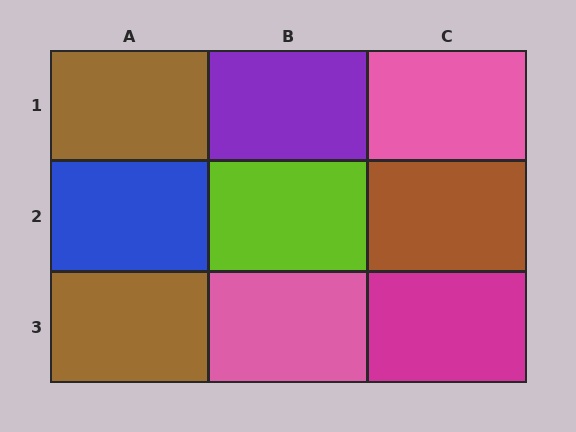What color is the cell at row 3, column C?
Magenta.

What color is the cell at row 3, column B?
Pink.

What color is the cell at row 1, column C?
Pink.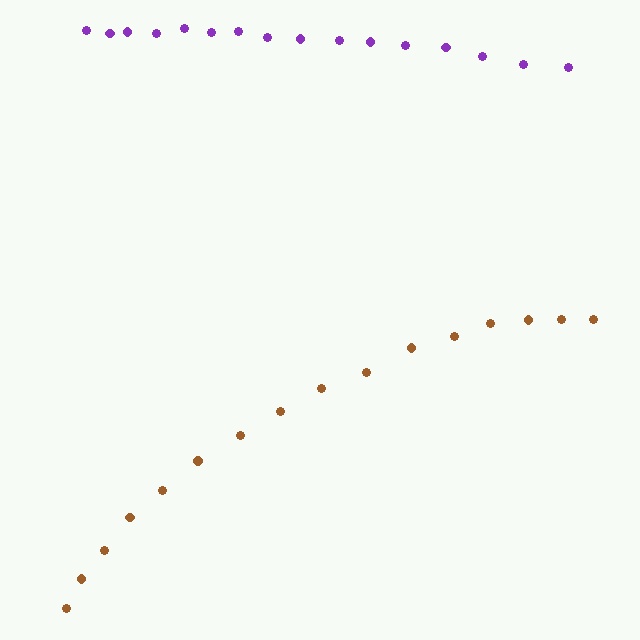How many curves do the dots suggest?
There are 2 distinct paths.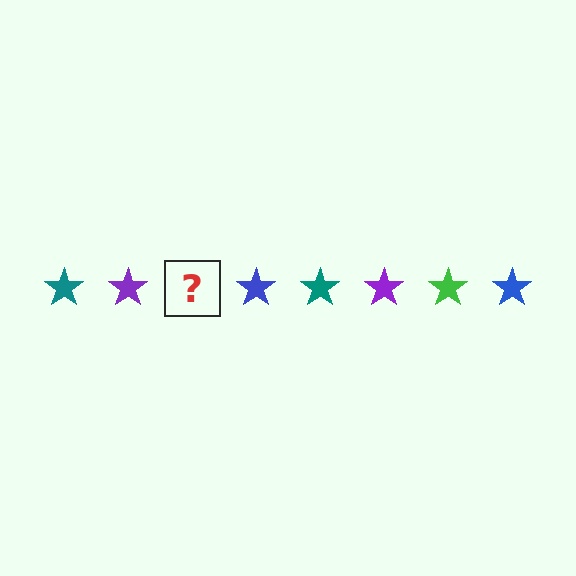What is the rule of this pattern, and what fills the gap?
The rule is that the pattern cycles through teal, purple, green, blue stars. The gap should be filled with a green star.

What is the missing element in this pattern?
The missing element is a green star.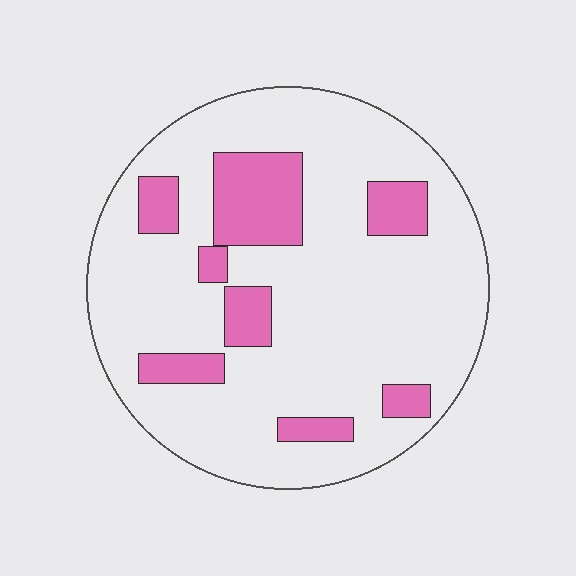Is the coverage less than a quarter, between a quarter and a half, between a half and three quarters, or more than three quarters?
Less than a quarter.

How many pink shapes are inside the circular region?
8.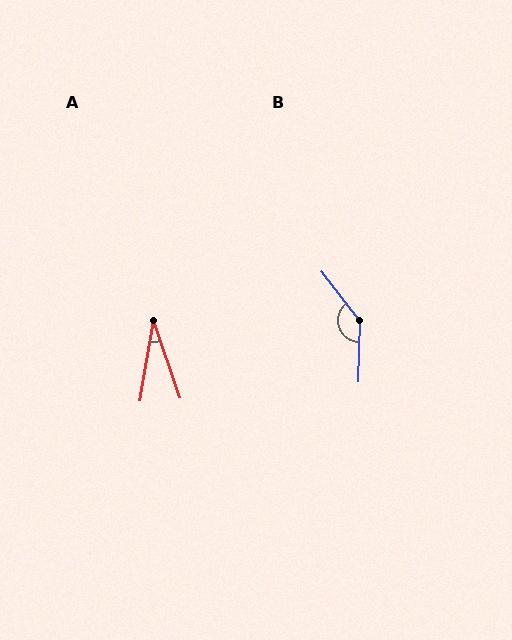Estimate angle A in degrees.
Approximately 28 degrees.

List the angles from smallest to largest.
A (28°), B (141°).